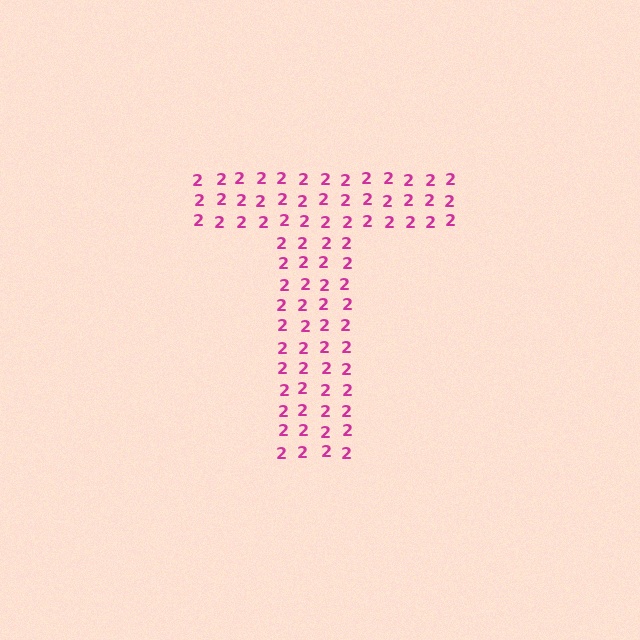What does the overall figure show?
The overall figure shows the letter T.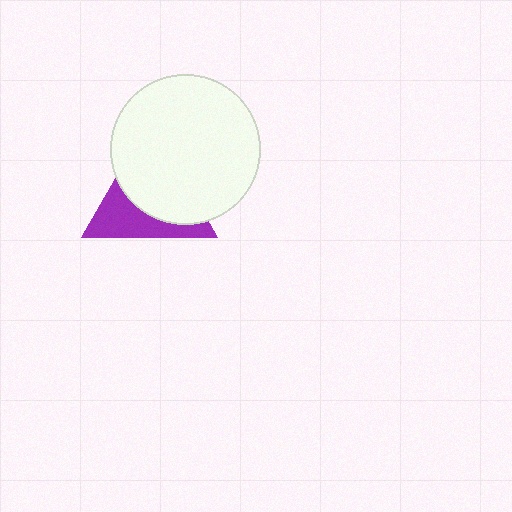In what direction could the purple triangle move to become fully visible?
The purple triangle could move toward the lower-left. That would shift it out from behind the white circle entirely.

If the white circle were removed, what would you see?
You would see the complete purple triangle.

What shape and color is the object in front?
The object in front is a white circle.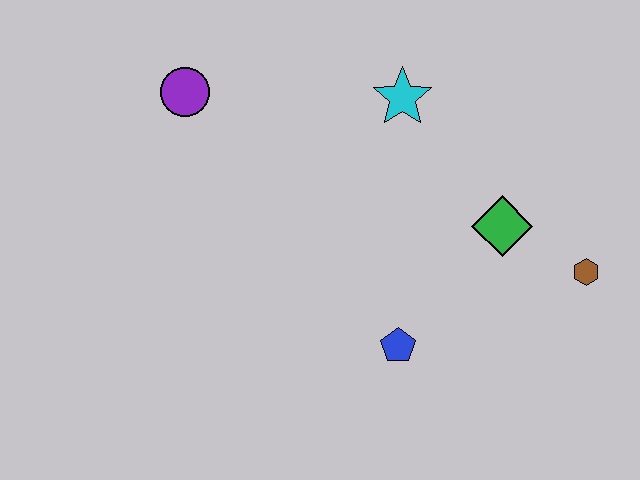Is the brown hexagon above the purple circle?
No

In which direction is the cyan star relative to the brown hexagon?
The cyan star is to the left of the brown hexagon.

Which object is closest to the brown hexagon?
The green diamond is closest to the brown hexagon.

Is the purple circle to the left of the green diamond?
Yes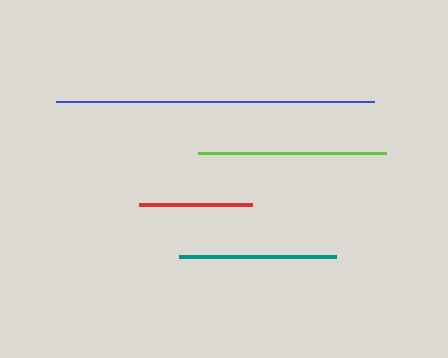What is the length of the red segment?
The red segment is approximately 113 pixels long.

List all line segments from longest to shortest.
From longest to shortest: blue, lime, teal, red.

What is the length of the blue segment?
The blue segment is approximately 317 pixels long.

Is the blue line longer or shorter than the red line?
The blue line is longer than the red line.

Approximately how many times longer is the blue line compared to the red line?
The blue line is approximately 2.8 times the length of the red line.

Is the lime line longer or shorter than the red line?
The lime line is longer than the red line.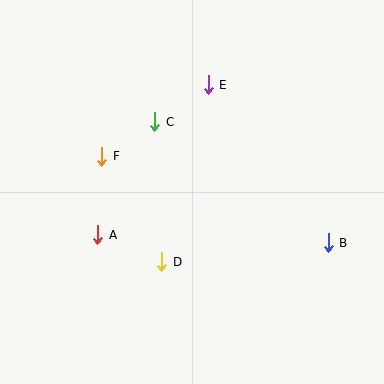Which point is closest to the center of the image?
Point D at (162, 262) is closest to the center.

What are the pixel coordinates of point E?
Point E is at (208, 85).